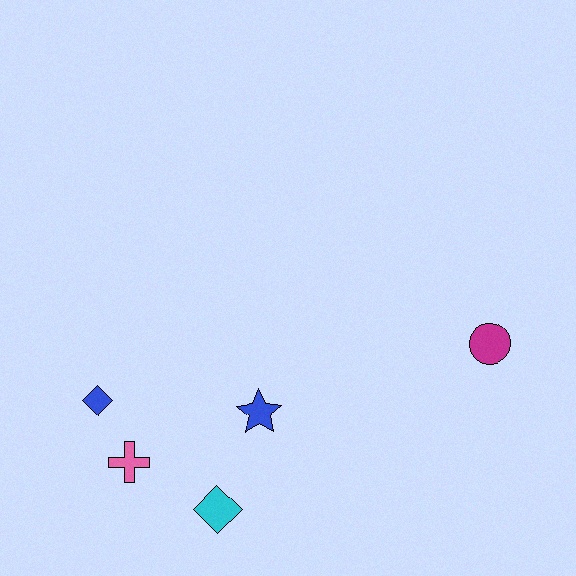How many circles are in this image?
There is 1 circle.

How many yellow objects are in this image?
There are no yellow objects.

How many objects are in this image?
There are 5 objects.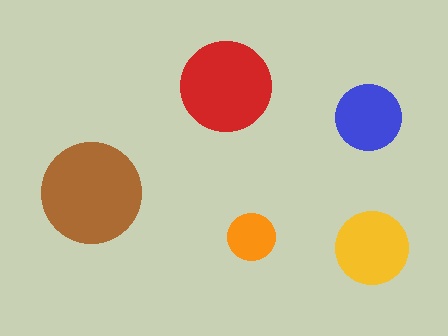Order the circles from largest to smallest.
the brown one, the red one, the yellow one, the blue one, the orange one.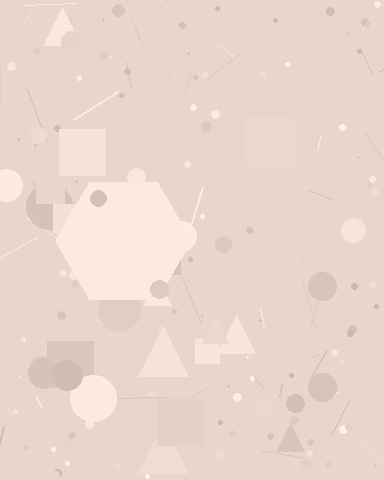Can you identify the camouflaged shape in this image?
The camouflaged shape is a hexagon.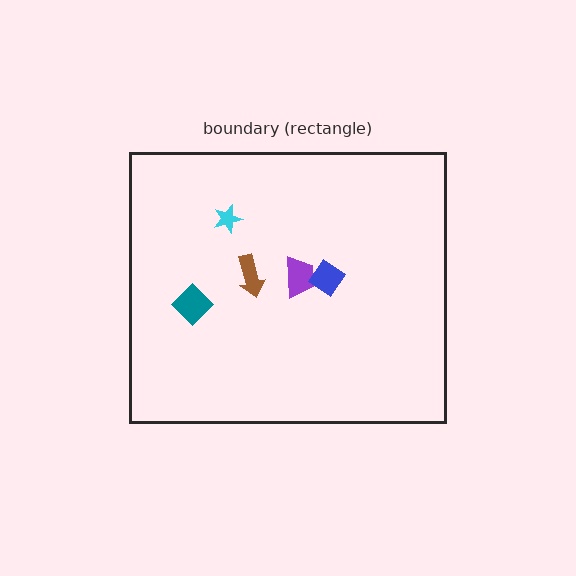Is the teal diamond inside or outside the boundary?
Inside.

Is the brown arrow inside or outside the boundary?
Inside.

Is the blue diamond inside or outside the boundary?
Inside.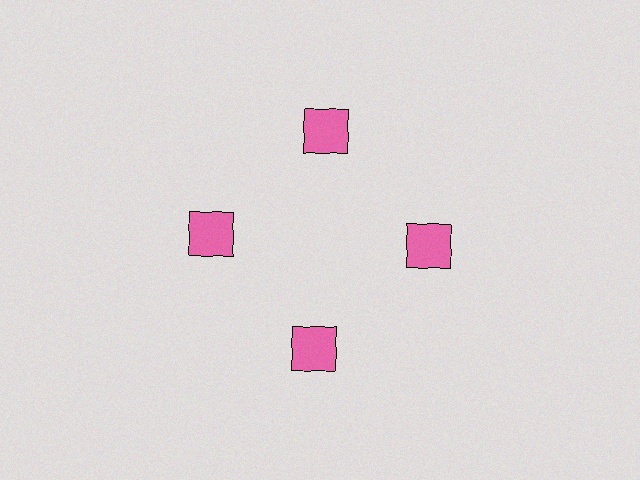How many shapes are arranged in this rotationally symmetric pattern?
There are 4 shapes, arranged in 4 groups of 1.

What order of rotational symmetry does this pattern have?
This pattern has 4-fold rotational symmetry.